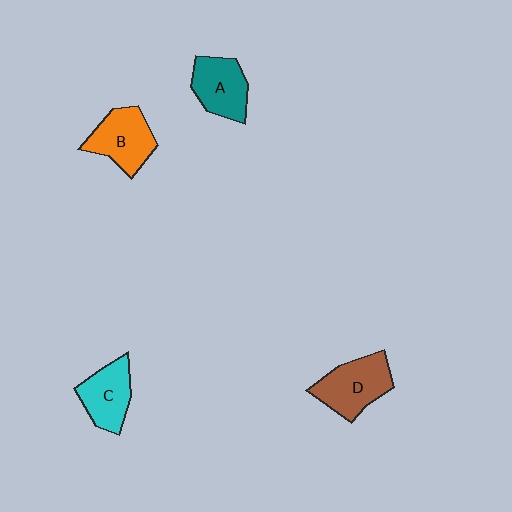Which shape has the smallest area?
Shape C (cyan).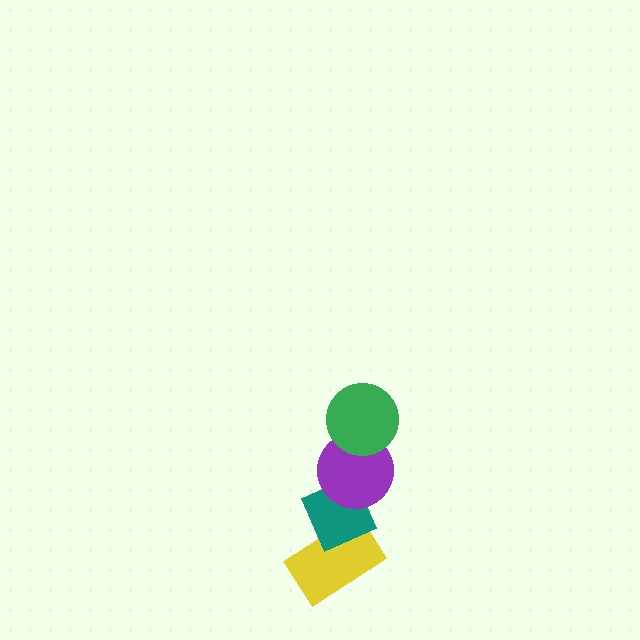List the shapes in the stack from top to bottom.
From top to bottom: the green circle, the purple circle, the teal diamond, the yellow rectangle.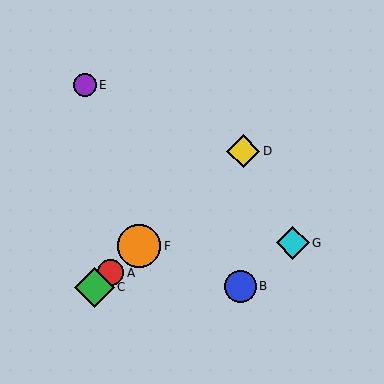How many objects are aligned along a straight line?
4 objects (A, C, D, F) are aligned along a straight line.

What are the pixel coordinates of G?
Object G is at (293, 243).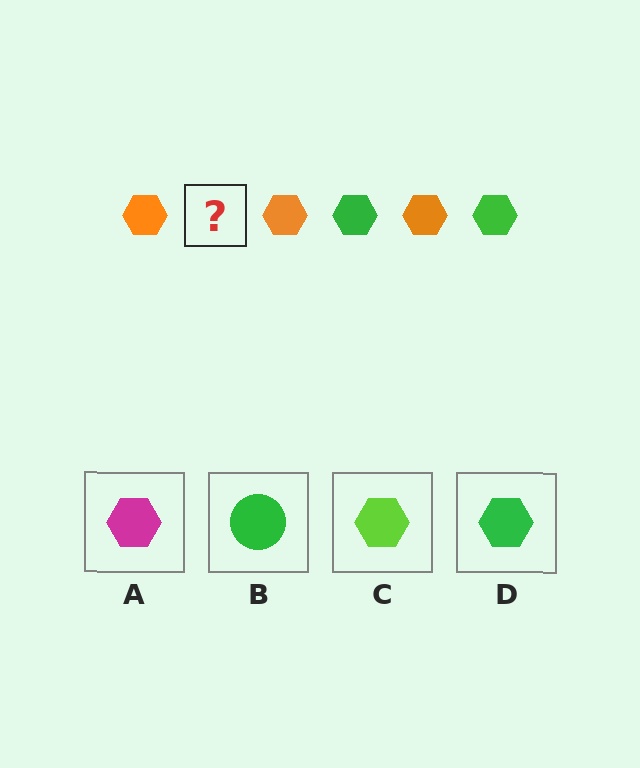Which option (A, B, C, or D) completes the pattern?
D.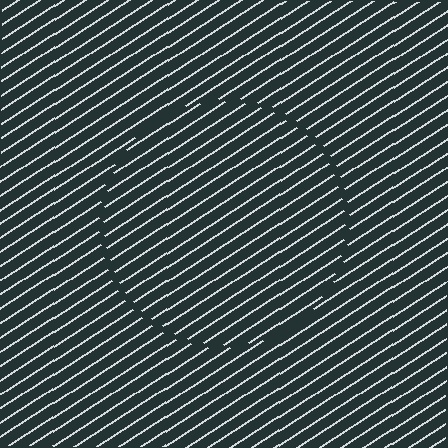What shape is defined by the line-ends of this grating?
An illusory circle. The interior of the shape contains the same grating, shifted by half a period — the contour is defined by the phase discontinuity where line-ends from the inner and outer gratings abut.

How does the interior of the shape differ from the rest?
The interior of the shape contains the same grating, shifted by half a period — the contour is defined by the phase discontinuity where line-ends from the inner and outer gratings abut.